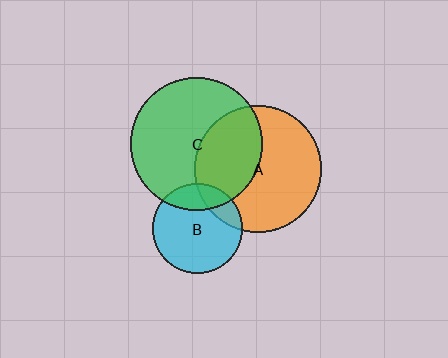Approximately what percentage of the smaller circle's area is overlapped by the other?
Approximately 40%.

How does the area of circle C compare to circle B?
Approximately 2.2 times.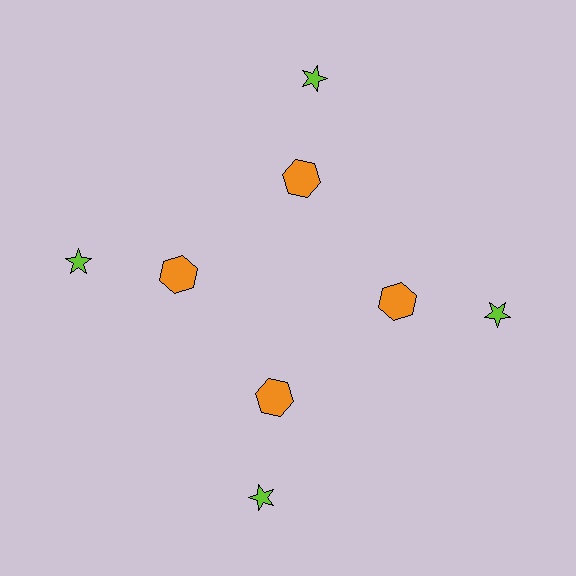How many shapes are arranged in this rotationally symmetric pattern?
There are 8 shapes, arranged in 4 groups of 2.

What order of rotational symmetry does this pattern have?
This pattern has 4-fold rotational symmetry.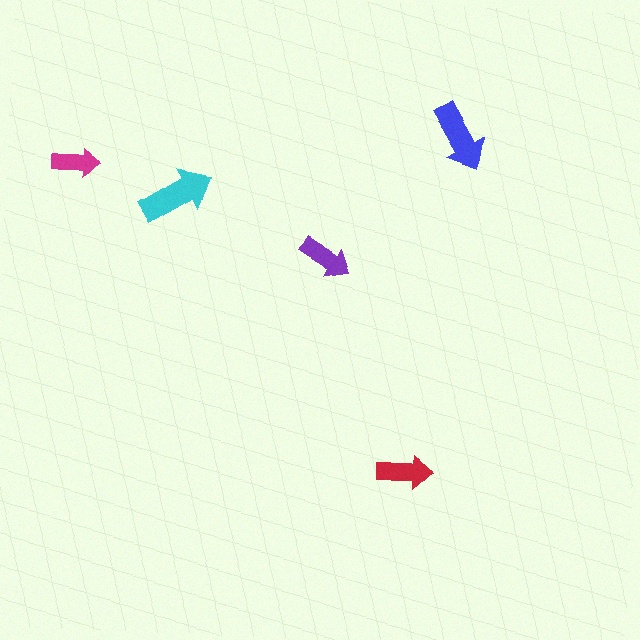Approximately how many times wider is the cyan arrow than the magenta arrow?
About 1.5 times wider.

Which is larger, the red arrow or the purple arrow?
The red one.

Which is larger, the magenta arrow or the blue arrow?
The blue one.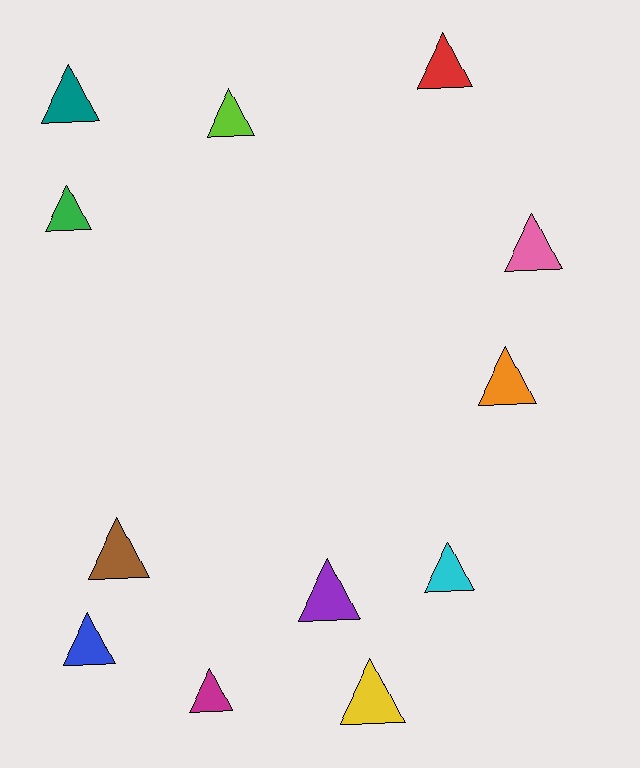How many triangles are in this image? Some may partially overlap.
There are 12 triangles.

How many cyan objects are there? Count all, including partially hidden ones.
There is 1 cyan object.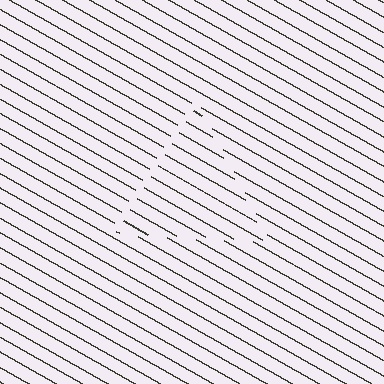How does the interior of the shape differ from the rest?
The interior of the shape contains the same grating, shifted by half a period — the contour is defined by the phase discontinuity where line-ends from the inner and outer gratings abut.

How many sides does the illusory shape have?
3 sides — the line-ends trace a triangle.